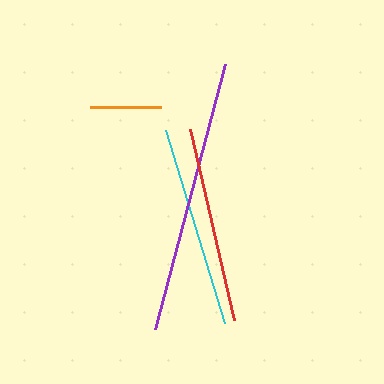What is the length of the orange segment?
The orange segment is approximately 71 pixels long.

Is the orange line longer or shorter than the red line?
The red line is longer than the orange line.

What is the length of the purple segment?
The purple segment is approximately 273 pixels long.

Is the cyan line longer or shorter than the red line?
The cyan line is longer than the red line.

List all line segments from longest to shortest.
From longest to shortest: purple, cyan, red, orange.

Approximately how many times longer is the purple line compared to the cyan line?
The purple line is approximately 1.4 times the length of the cyan line.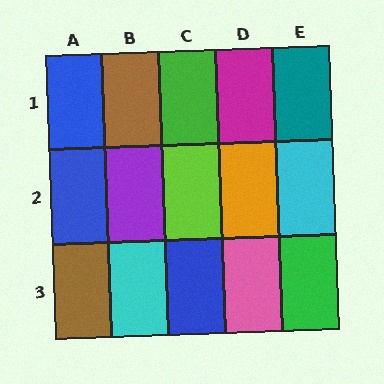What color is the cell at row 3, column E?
Green.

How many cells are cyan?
2 cells are cyan.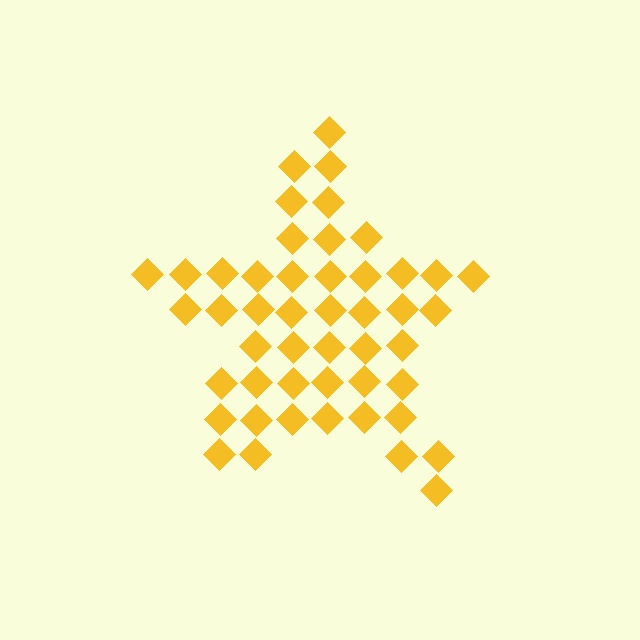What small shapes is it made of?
It is made of small diamonds.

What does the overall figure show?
The overall figure shows a star.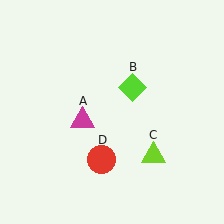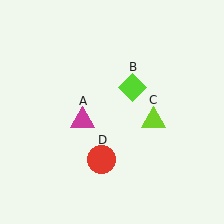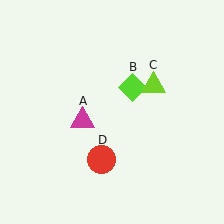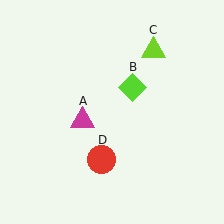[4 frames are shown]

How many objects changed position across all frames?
1 object changed position: lime triangle (object C).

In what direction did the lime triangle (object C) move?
The lime triangle (object C) moved up.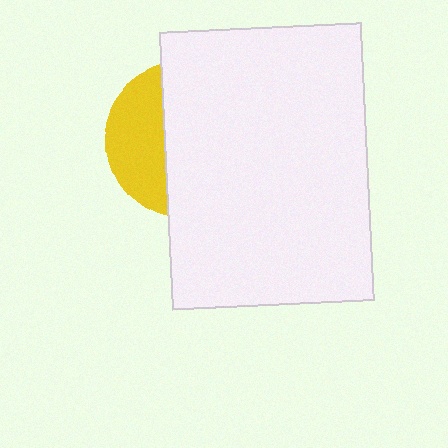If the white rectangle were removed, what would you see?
You would see the complete yellow circle.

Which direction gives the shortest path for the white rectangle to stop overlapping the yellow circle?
Moving right gives the shortest separation.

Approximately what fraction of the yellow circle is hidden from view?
Roughly 66% of the yellow circle is hidden behind the white rectangle.